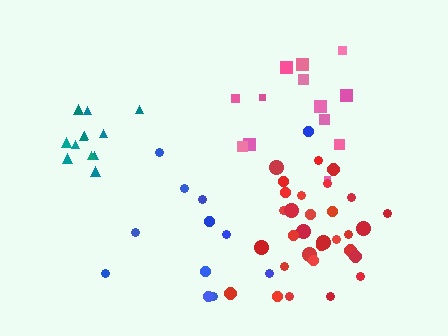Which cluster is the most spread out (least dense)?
Blue.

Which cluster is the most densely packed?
Teal.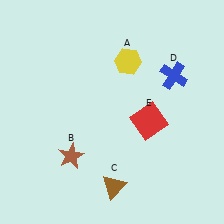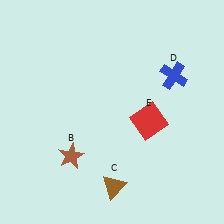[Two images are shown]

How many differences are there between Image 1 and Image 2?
There is 1 difference between the two images.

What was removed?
The yellow hexagon (A) was removed in Image 2.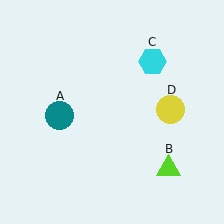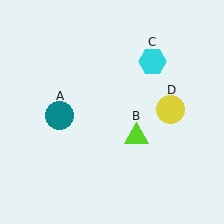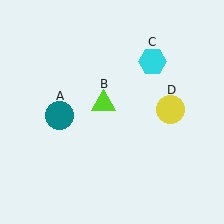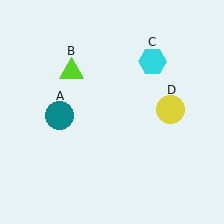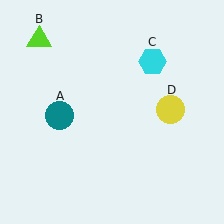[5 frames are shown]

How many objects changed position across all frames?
1 object changed position: lime triangle (object B).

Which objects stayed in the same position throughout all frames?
Teal circle (object A) and cyan hexagon (object C) and yellow circle (object D) remained stationary.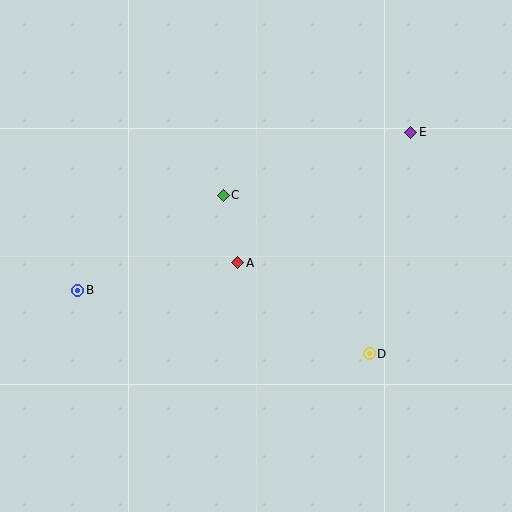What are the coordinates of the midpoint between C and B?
The midpoint between C and B is at (151, 243).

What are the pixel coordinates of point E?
Point E is at (411, 132).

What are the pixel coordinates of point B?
Point B is at (78, 290).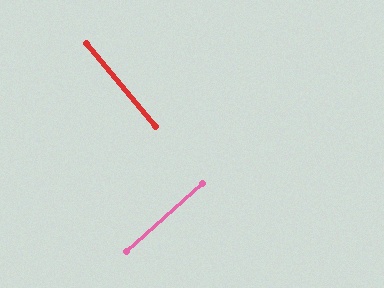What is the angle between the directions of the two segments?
Approximately 88 degrees.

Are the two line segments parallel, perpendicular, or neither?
Perpendicular — they meet at approximately 88°.